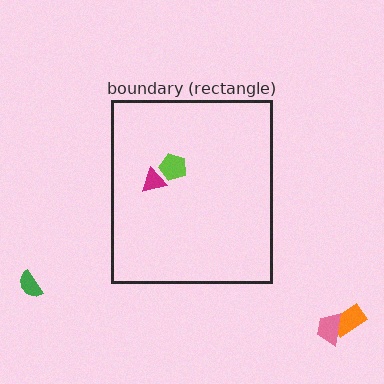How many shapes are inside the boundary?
2 inside, 3 outside.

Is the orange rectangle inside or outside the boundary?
Outside.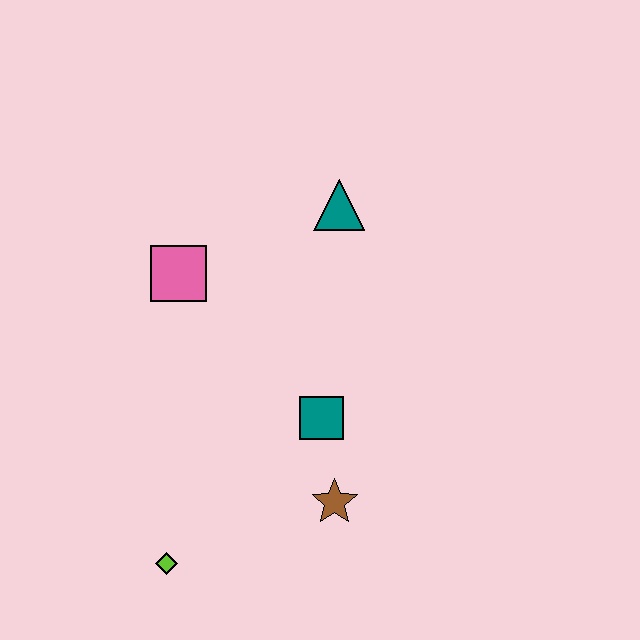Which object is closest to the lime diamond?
The brown star is closest to the lime diamond.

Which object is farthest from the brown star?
The teal triangle is farthest from the brown star.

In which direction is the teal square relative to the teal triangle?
The teal square is below the teal triangle.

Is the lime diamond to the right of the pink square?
No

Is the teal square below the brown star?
No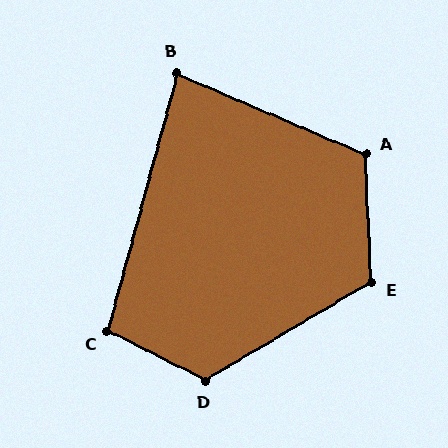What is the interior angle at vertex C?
Approximately 102 degrees (obtuse).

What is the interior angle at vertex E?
Approximately 119 degrees (obtuse).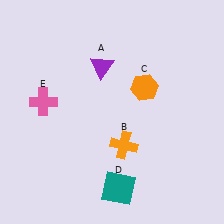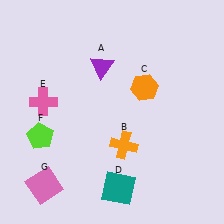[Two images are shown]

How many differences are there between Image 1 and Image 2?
There are 2 differences between the two images.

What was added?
A lime pentagon (F), a pink square (G) were added in Image 2.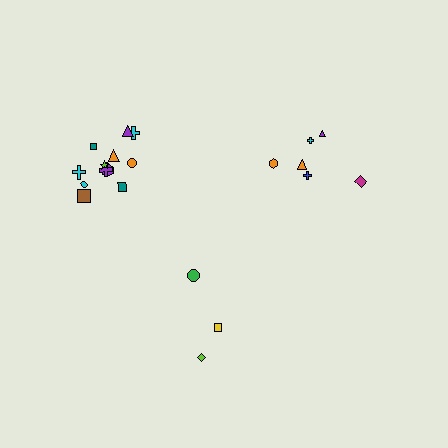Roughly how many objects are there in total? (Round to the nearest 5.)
Roughly 20 objects in total.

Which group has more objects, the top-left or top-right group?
The top-left group.